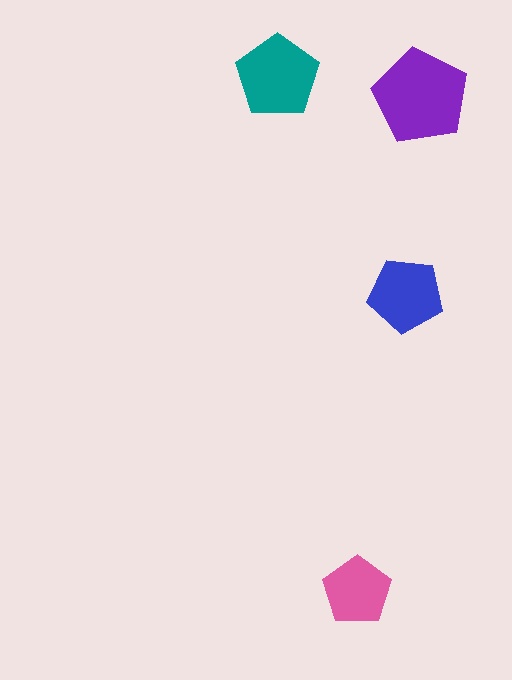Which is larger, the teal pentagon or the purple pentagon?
The purple one.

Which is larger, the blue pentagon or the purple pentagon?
The purple one.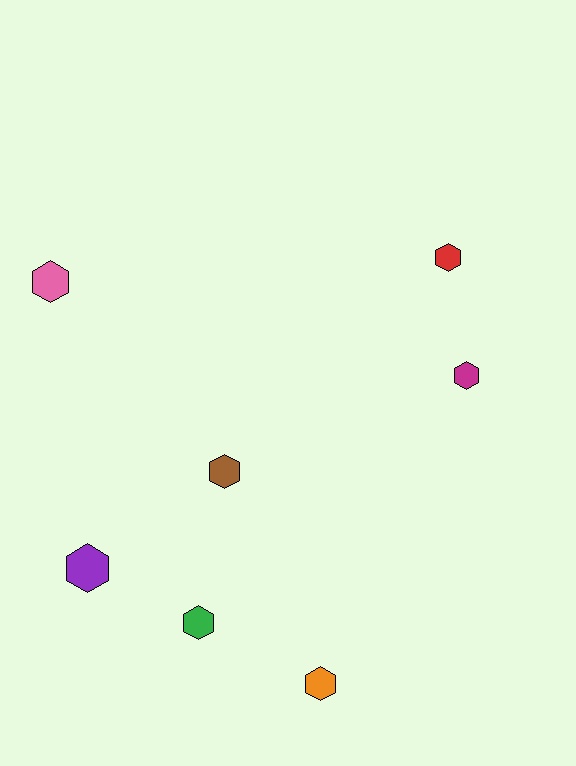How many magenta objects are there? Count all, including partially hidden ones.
There is 1 magenta object.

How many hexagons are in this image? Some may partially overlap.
There are 7 hexagons.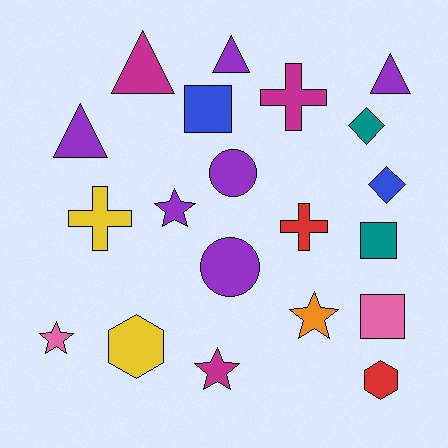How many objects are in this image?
There are 20 objects.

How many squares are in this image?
There are 3 squares.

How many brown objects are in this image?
There are no brown objects.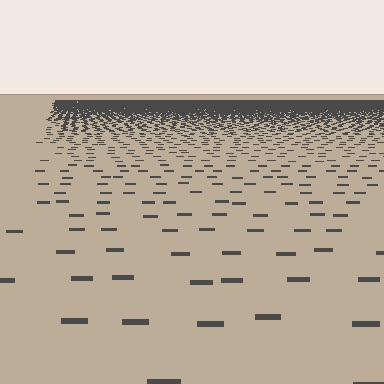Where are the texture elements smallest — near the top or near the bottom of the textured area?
Near the top.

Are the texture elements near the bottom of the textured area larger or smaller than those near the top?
Larger. Near the bottom, elements are closer to the viewer and appear at a bigger on-screen size.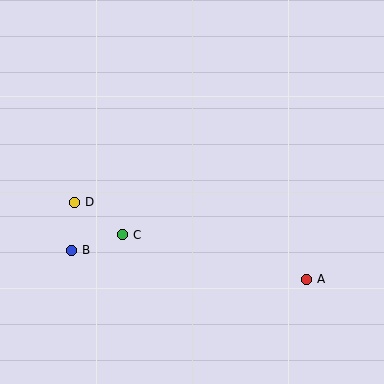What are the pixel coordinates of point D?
Point D is at (75, 202).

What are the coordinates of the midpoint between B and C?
The midpoint between B and C is at (97, 242).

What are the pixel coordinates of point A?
Point A is at (307, 279).